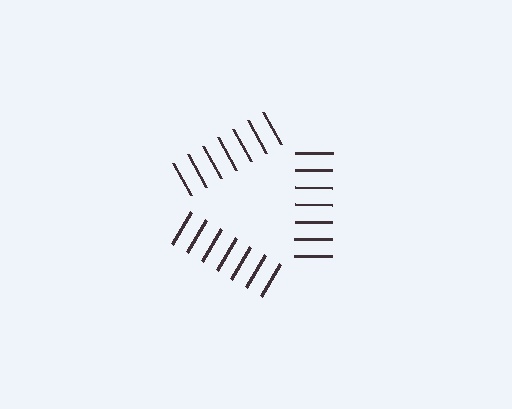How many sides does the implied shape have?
3 sides — the line-ends trace a triangle.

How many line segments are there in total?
21 — 7 along each of the 3 edges.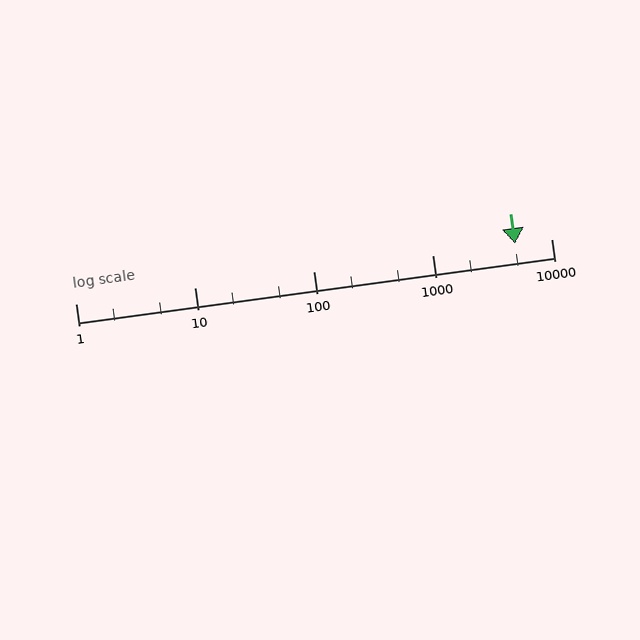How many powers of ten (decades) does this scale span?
The scale spans 4 decades, from 1 to 10000.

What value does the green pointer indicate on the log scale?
The pointer indicates approximately 5000.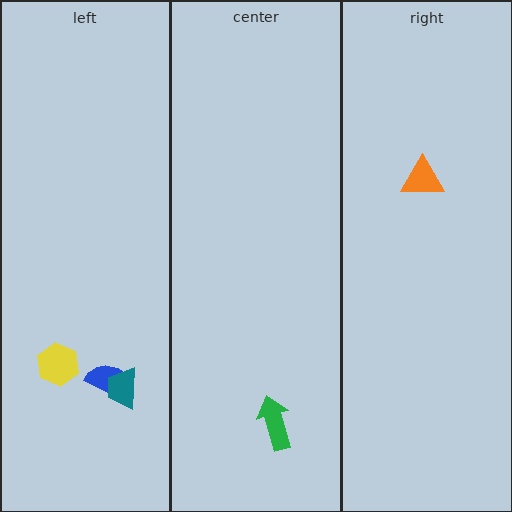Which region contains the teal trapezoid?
The left region.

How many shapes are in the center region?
1.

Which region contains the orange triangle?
The right region.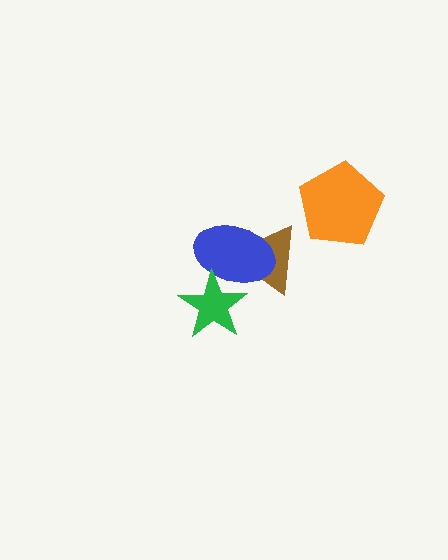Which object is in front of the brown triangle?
The blue ellipse is in front of the brown triangle.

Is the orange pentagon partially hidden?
No, no other shape covers it.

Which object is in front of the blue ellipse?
The green star is in front of the blue ellipse.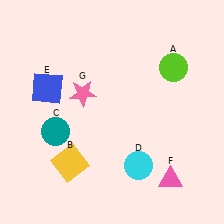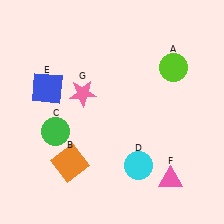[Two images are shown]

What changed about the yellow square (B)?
In Image 1, B is yellow. In Image 2, it changed to orange.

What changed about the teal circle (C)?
In Image 1, C is teal. In Image 2, it changed to green.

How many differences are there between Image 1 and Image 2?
There are 2 differences between the two images.